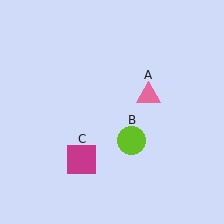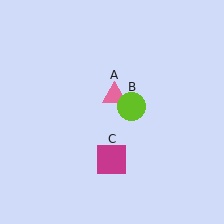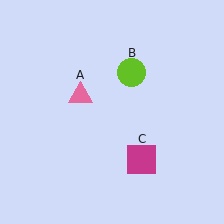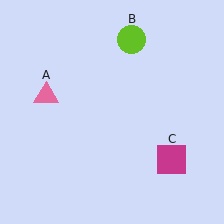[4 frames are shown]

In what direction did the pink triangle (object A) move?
The pink triangle (object A) moved left.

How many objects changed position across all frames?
3 objects changed position: pink triangle (object A), lime circle (object B), magenta square (object C).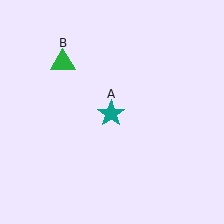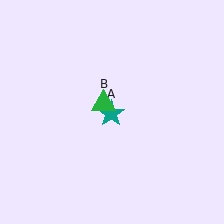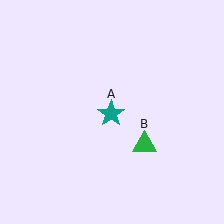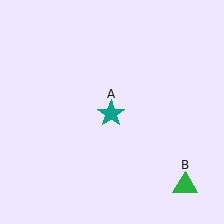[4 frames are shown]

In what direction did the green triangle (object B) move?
The green triangle (object B) moved down and to the right.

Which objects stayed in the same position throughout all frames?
Teal star (object A) remained stationary.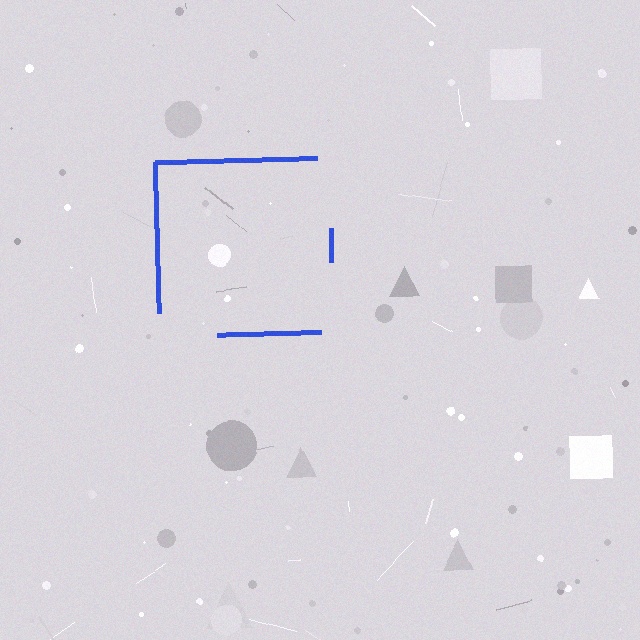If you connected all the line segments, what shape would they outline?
They would outline a square.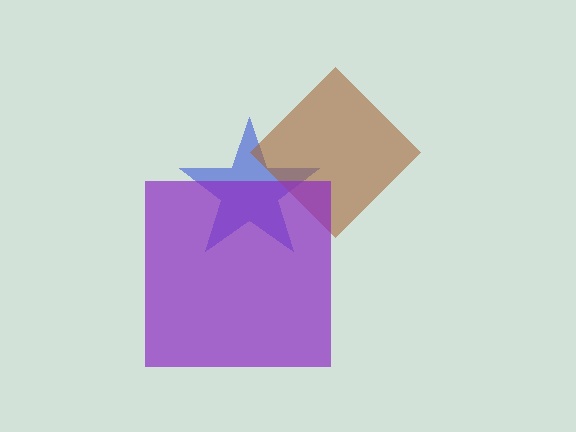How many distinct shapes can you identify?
There are 3 distinct shapes: a blue star, a brown diamond, a purple square.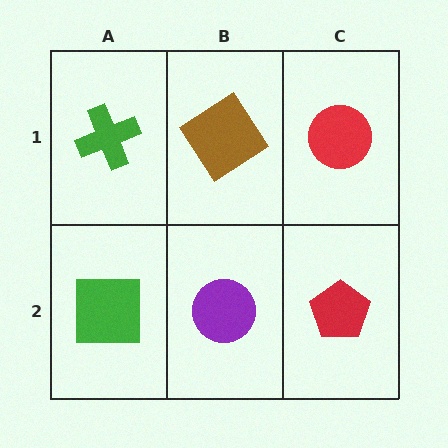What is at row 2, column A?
A green square.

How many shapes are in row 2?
3 shapes.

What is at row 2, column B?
A purple circle.